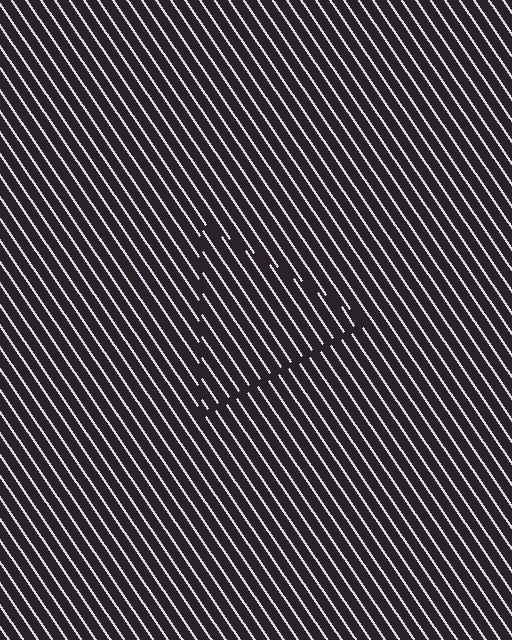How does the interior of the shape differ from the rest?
The interior of the shape contains the same grating, shifted by half a period — the contour is defined by the phase discontinuity where line-ends from the inner and outer gratings abut.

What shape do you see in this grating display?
An illusory triangle. The interior of the shape contains the same grating, shifted by half a period — the contour is defined by the phase discontinuity where line-ends from the inner and outer gratings abut.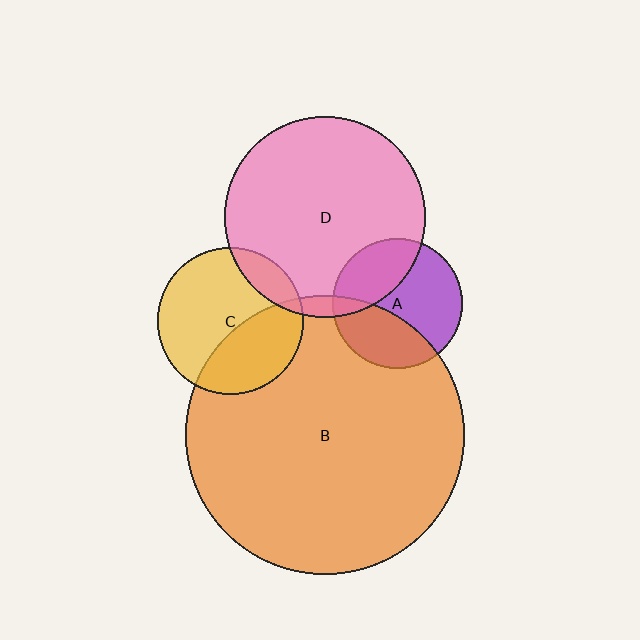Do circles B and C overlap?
Yes.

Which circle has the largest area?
Circle B (orange).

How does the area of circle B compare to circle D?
Approximately 1.9 times.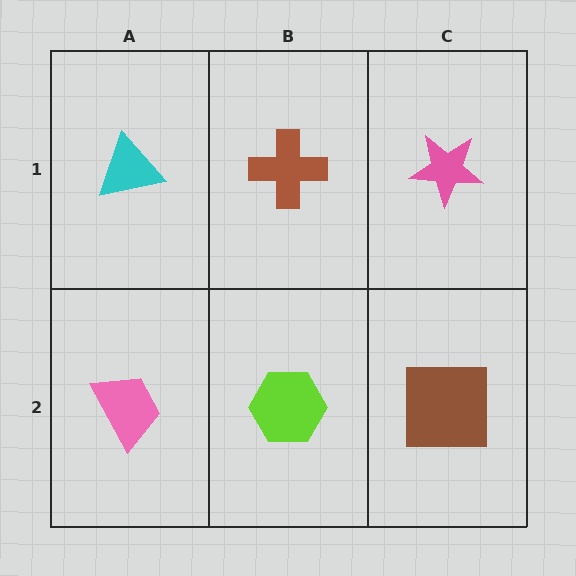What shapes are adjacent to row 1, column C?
A brown square (row 2, column C), a brown cross (row 1, column B).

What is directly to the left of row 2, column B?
A pink trapezoid.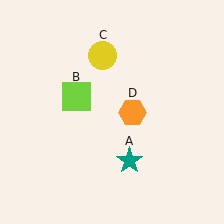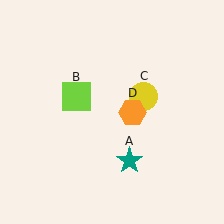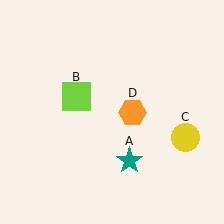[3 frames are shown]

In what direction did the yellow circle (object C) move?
The yellow circle (object C) moved down and to the right.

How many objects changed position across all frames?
1 object changed position: yellow circle (object C).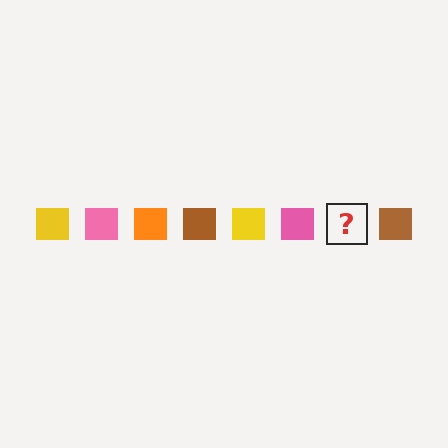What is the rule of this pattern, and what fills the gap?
The rule is that the pattern cycles through yellow, pink, orange, brown squares. The gap should be filled with an orange square.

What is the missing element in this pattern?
The missing element is an orange square.